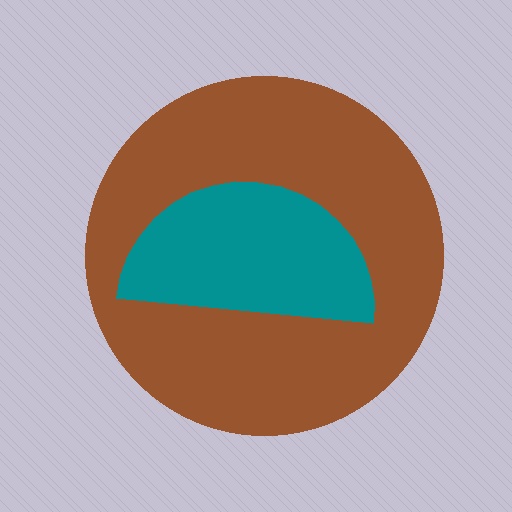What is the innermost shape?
The teal semicircle.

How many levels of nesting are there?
2.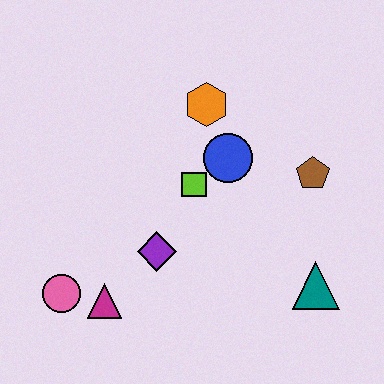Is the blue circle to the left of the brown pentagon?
Yes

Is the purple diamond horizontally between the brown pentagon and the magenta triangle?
Yes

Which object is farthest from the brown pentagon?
The pink circle is farthest from the brown pentagon.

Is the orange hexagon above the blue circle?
Yes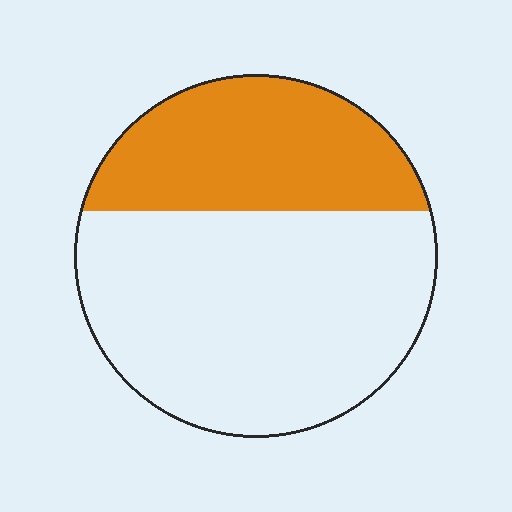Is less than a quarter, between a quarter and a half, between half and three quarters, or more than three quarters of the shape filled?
Between a quarter and a half.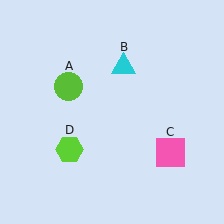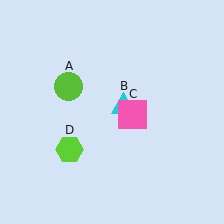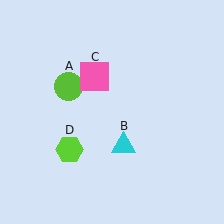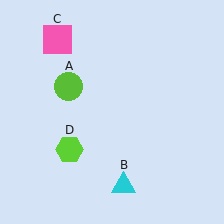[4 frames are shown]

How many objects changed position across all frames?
2 objects changed position: cyan triangle (object B), pink square (object C).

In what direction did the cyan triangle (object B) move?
The cyan triangle (object B) moved down.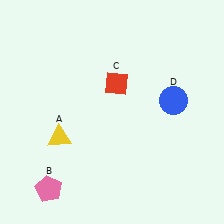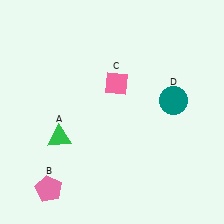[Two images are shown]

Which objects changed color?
A changed from yellow to green. C changed from red to pink. D changed from blue to teal.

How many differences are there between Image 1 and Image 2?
There are 3 differences between the two images.